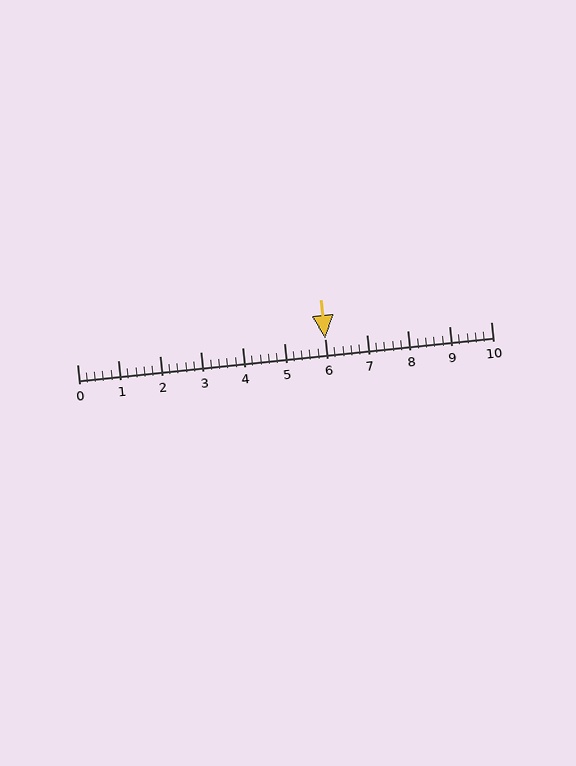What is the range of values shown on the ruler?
The ruler shows values from 0 to 10.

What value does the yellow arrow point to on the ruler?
The yellow arrow points to approximately 6.0.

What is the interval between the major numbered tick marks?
The major tick marks are spaced 1 units apart.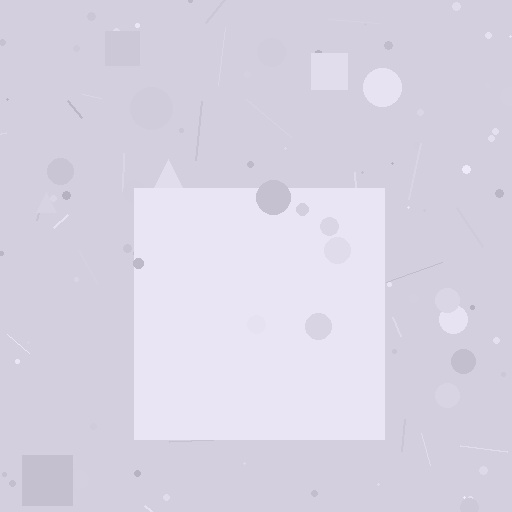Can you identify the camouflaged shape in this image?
The camouflaged shape is a square.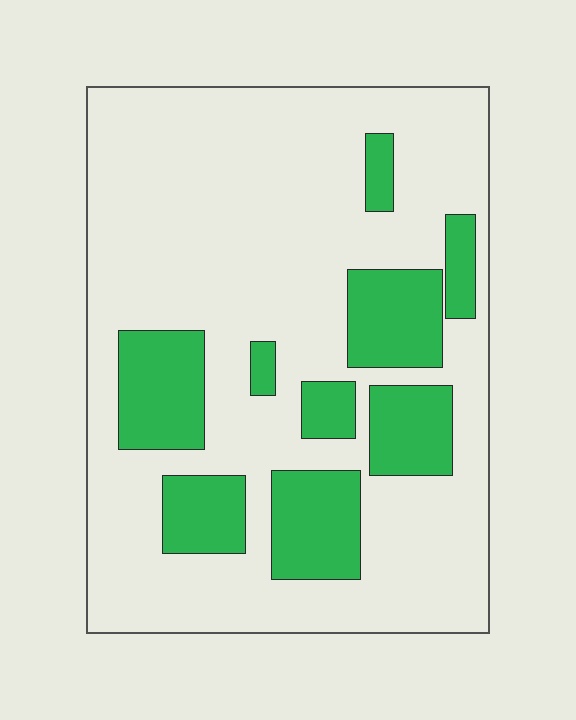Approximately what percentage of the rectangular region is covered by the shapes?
Approximately 25%.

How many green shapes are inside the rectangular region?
9.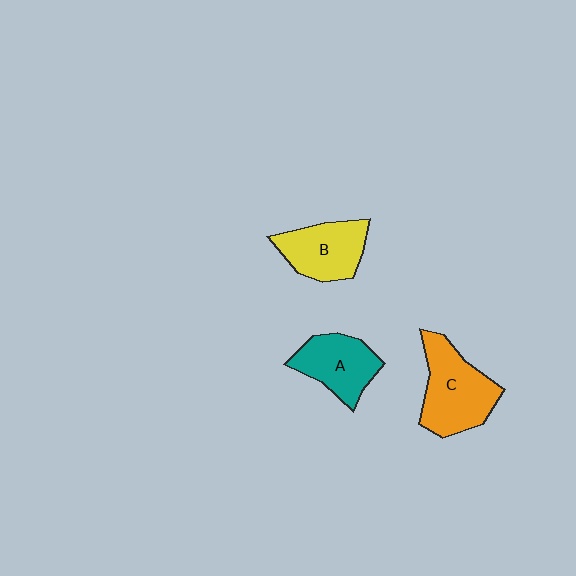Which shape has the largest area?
Shape C (orange).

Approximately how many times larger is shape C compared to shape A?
Approximately 1.3 times.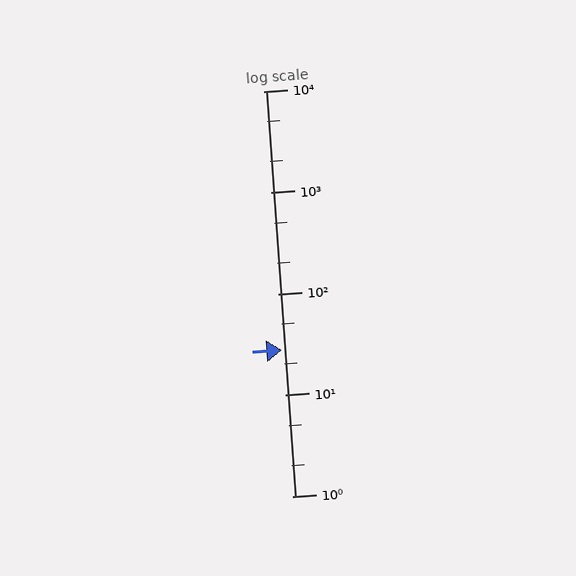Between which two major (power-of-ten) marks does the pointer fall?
The pointer is between 10 and 100.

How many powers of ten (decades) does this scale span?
The scale spans 4 decades, from 1 to 10000.